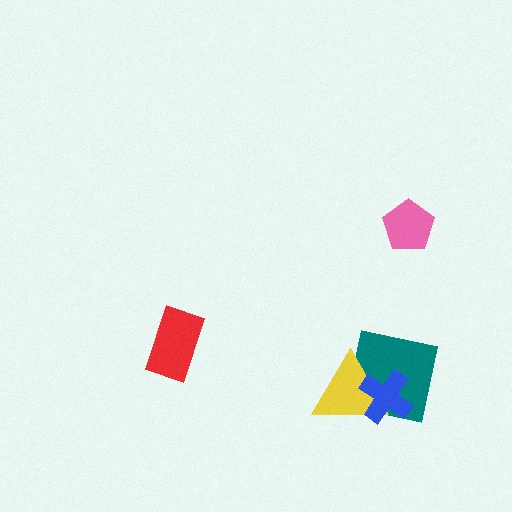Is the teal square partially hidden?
Yes, it is partially covered by another shape.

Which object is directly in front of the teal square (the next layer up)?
The yellow triangle is directly in front of the teal square.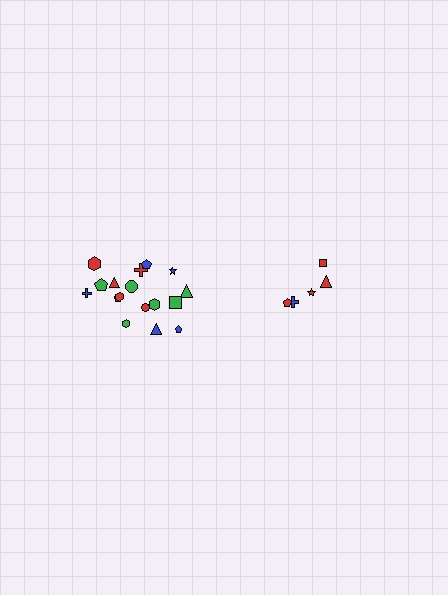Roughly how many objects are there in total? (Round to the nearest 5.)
Roughly 25 objects in total.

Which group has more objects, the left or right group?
The left group.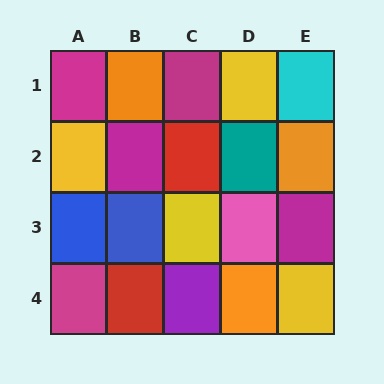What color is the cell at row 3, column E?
Magenta.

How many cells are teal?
1 cell is teal.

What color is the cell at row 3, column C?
Yellow.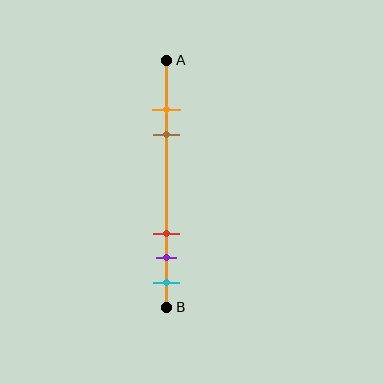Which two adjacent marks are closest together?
The orange and brown marks are the closest adjacent pair.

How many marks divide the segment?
There are 5 marks dividing the segment.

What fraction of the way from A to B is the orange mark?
The orange mark is approximately 20% (0.2) of the way from A to B.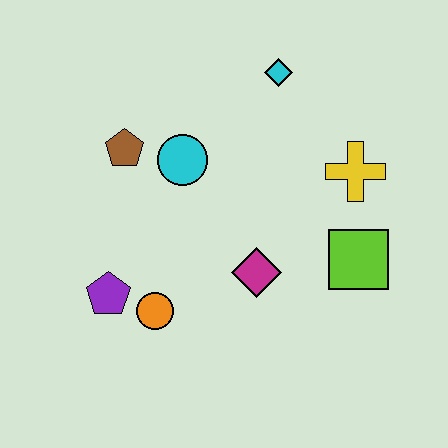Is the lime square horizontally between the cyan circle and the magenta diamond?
No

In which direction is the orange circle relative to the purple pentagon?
The orange circle is to the right of the purple pentagon.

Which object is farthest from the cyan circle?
The lime square is farthest from the cyan circle.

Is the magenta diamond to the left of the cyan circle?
No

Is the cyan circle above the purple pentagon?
Yes